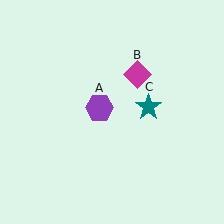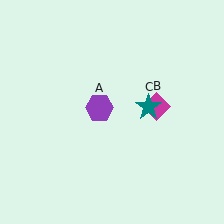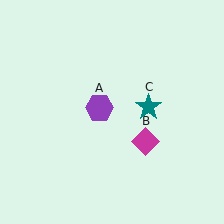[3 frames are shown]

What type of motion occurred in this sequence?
The magenta diamond (object B) rotated clockwise around the center of the scene.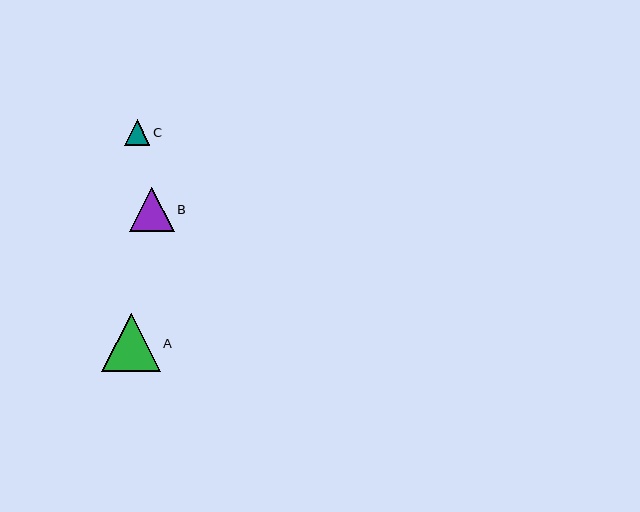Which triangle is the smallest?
Triangle C is the smallest with a size of approximately 25 pixels.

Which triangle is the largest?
Triangle A is the largest with a size of approximately 58 pixels.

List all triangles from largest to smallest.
From largest to smallest: A, B, C.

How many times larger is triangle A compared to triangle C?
Triangle A is approximately 2.3 times the size of triangle C.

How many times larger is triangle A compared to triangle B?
Triangle A is approximately 1.3 times the size of triangle B.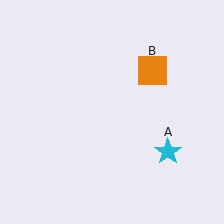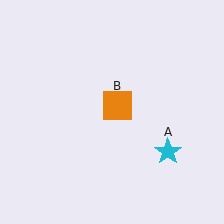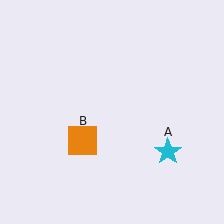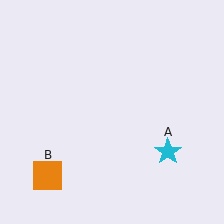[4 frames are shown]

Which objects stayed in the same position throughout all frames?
Cyan star (object A) remained stationary.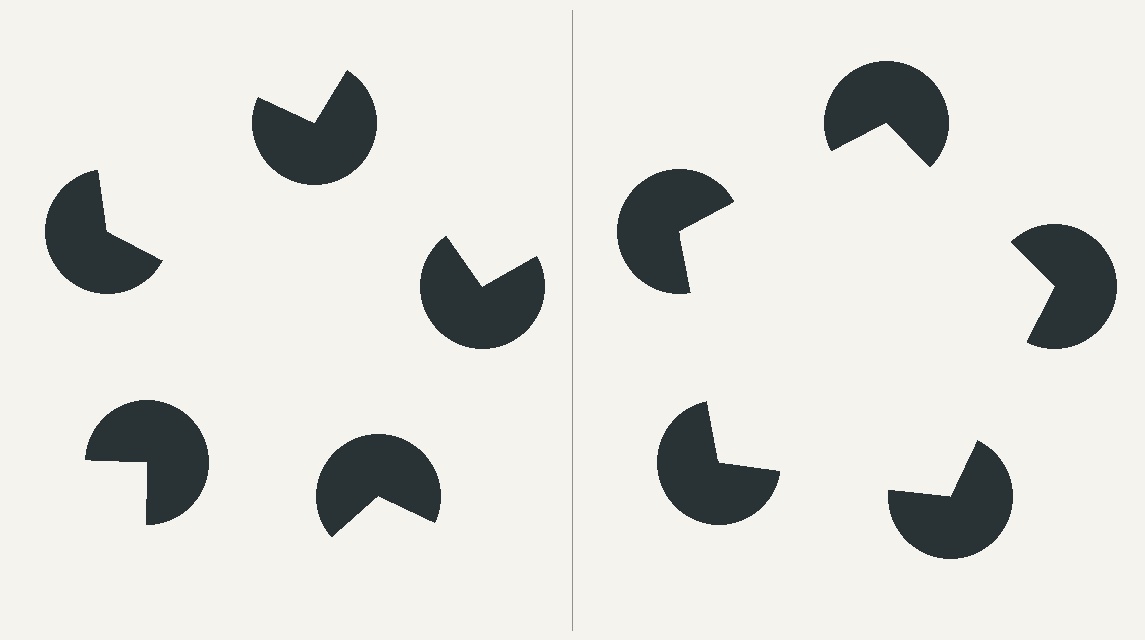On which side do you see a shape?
An illusory pentagon appears on the right side. On the left side the wedge cuts are rotated, so no coherent shape forms.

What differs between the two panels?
The pac-man discs are positioned identically on both sides; only the wedge orientations differ. On the right they align to a pentagon; on the left they are misaligned.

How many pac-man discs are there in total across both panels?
10 — 5 on each side.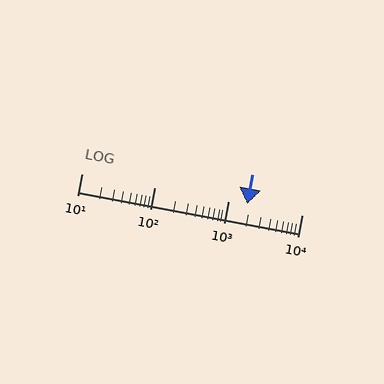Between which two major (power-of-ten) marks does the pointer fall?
The pointer is between 1000 and 10000.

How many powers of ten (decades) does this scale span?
The scale spans 3 decades, from 10 to 10000.